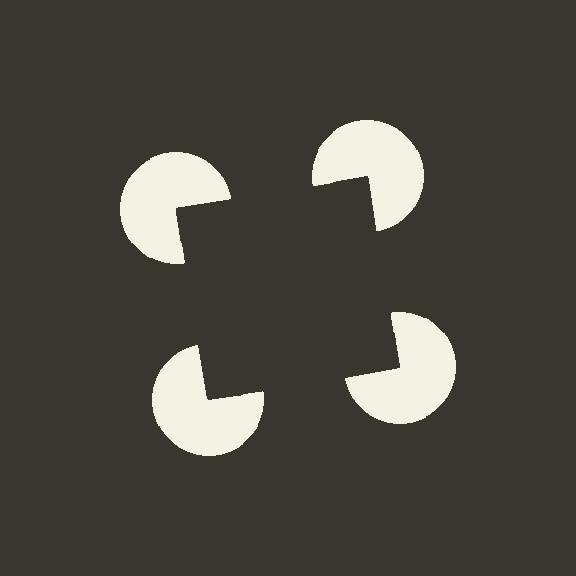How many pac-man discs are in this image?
There are 4 — one at each vertex of the illusory square.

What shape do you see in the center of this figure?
An illusory square — its edges are inferred from the aligned wedge cuts in the pac-man discs, not physically drawn.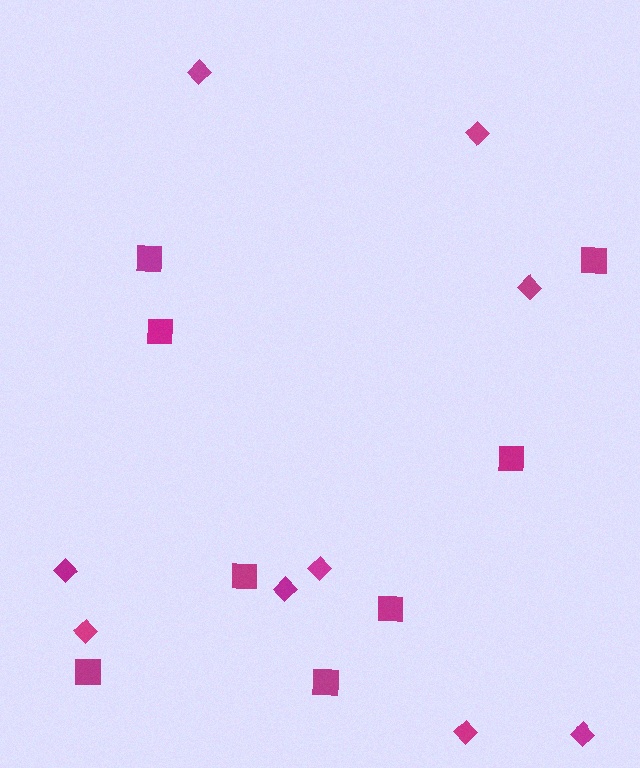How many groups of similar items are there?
There are 2 groups: one group of squares (8) and one group of diamonds (9).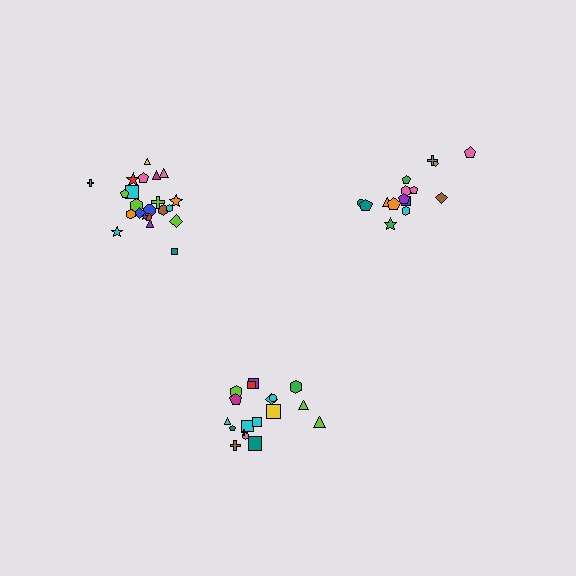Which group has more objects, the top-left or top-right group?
The top-left group.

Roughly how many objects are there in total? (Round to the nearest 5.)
Roughly 55 objects in total.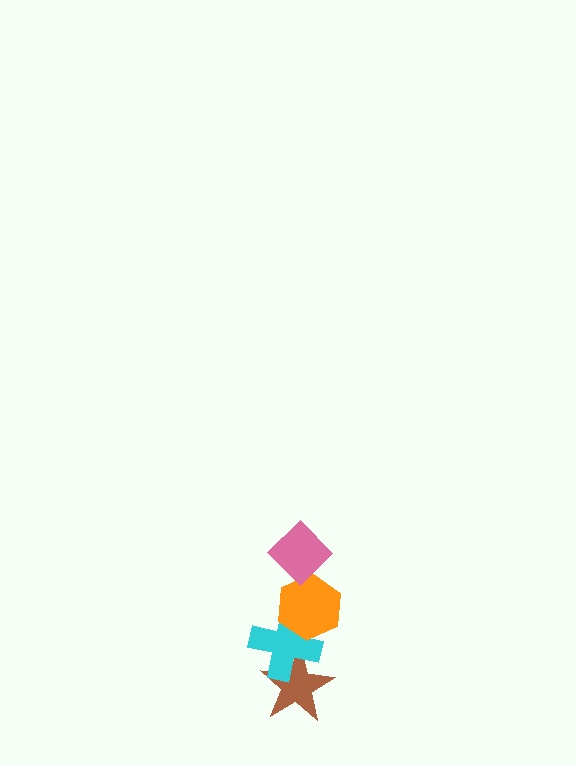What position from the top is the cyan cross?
The cyan cross is 3rd from the top.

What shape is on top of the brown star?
The cyan cross is on top of the brown star.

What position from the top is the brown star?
The brown star is 4th from the top.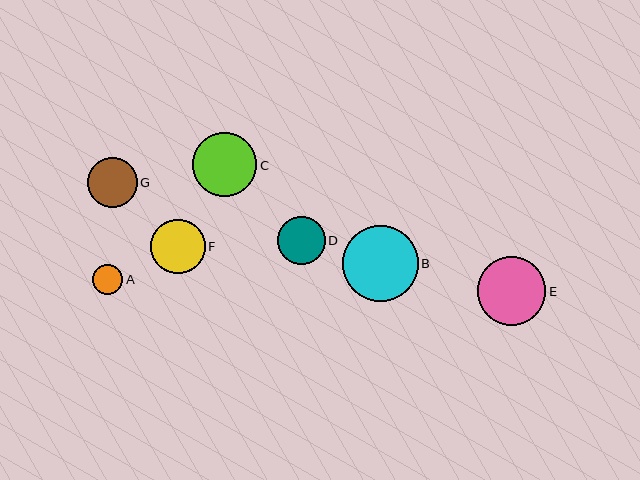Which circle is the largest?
Circle B is the largest with a size of approximately 76 pixels.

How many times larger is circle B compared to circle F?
Circle B is approximately 1.4 times the size of circle F.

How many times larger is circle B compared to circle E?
Circle B is approximately 1.1 times the size of circle E.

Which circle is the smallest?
Circle A is the smallest with a size of approximately 30 pixels.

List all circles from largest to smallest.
From largest to smallest: B, E, C, F, G, D, A.